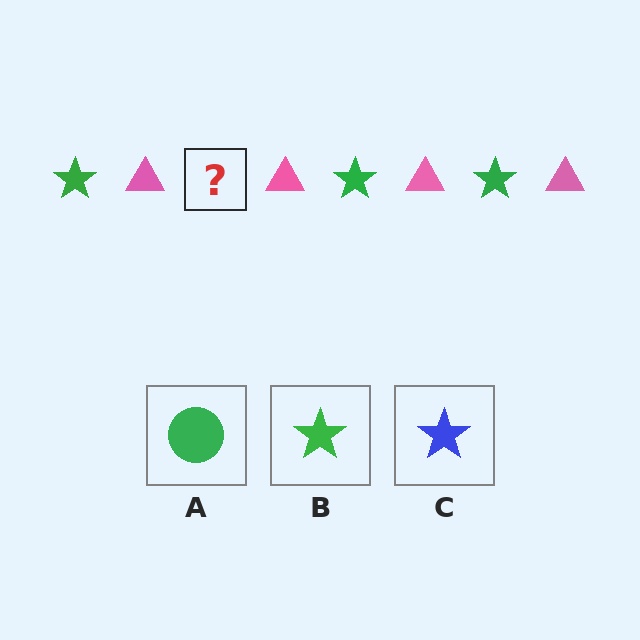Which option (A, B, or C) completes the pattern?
B.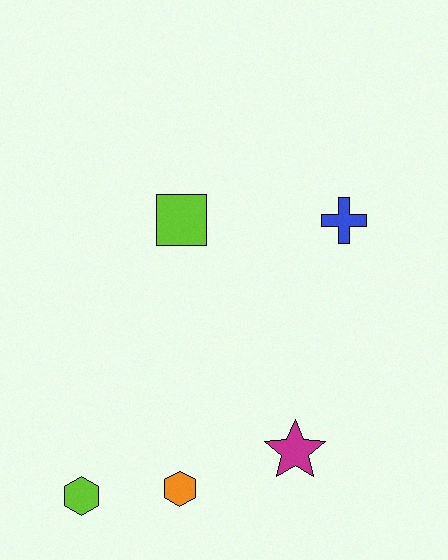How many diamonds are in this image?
There are no diamonds.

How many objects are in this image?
There are 5 objects.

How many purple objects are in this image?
There are no purple objects.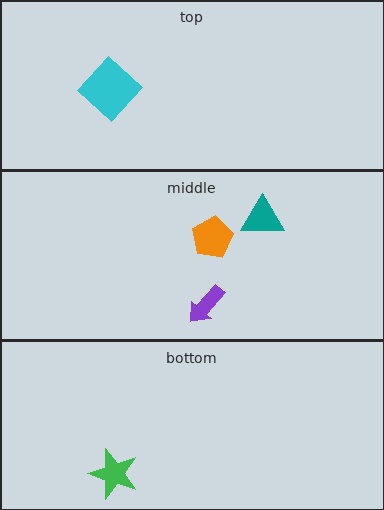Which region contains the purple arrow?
The middle region.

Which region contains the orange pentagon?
The middle region.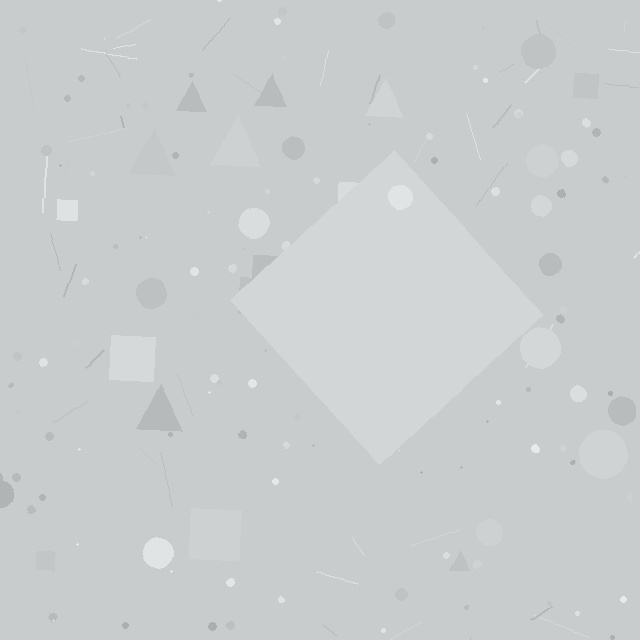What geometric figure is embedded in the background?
A diamond is embedded in the background.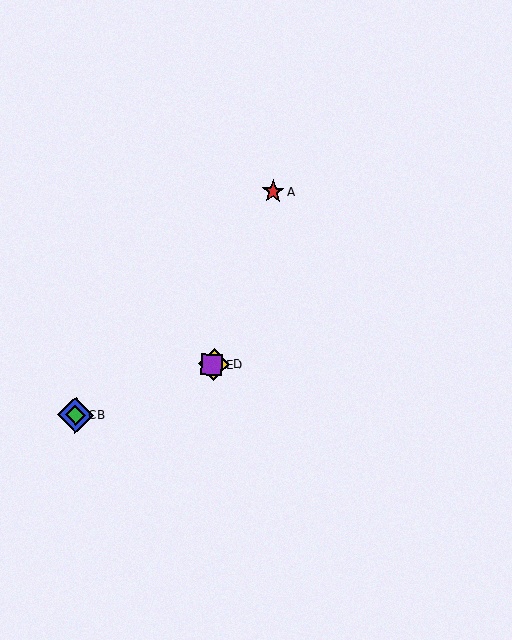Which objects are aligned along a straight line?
Objects B, C, D, E are aligned along a straight line.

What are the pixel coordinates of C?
Object C is at (75, 415).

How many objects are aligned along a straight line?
4 objects (B, C, D, E) are aligned along a straight line.